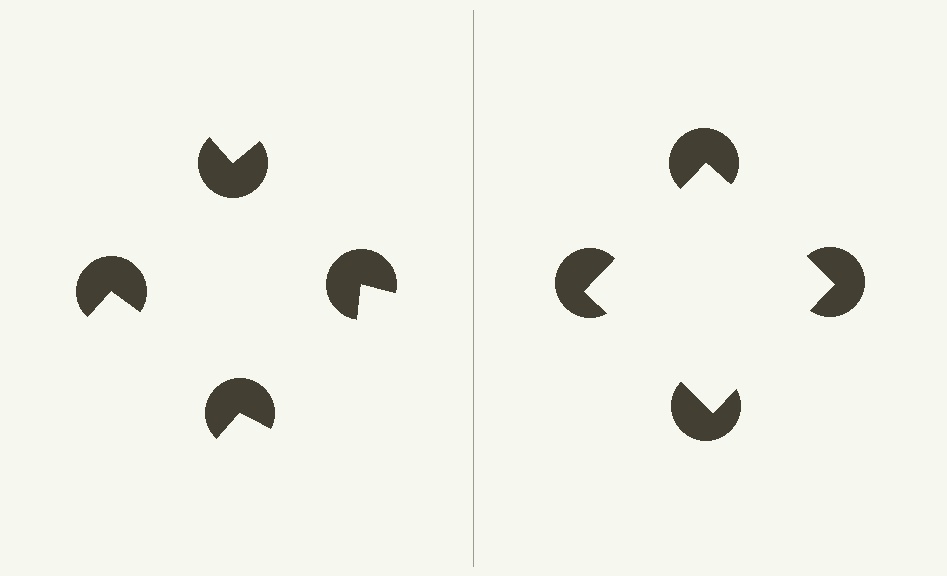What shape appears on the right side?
An illusory square.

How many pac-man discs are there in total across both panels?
8 — 4 on each side.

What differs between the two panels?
The pac-man discs are positioned identically on both sides; only the wedge orientations differ. On the right they align to a square; on the left they are misaligned.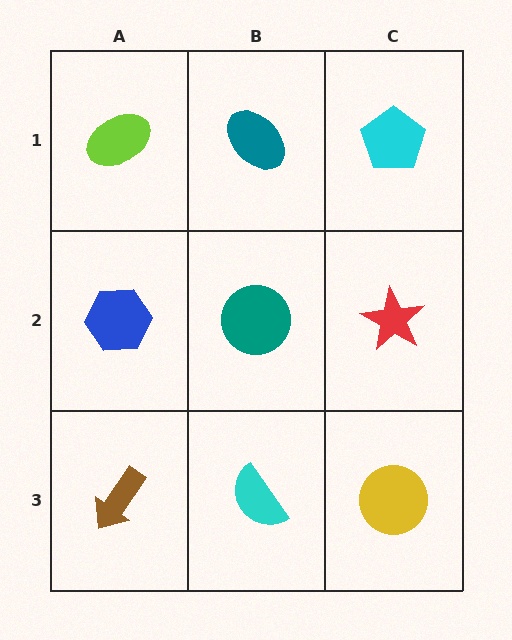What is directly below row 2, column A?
A brown arrow.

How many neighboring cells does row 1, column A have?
2.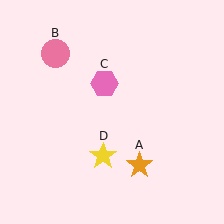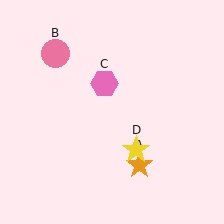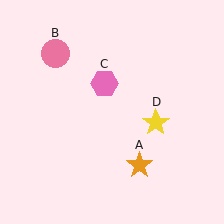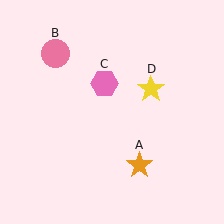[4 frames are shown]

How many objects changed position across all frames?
1 object changed position: yellow star (object D).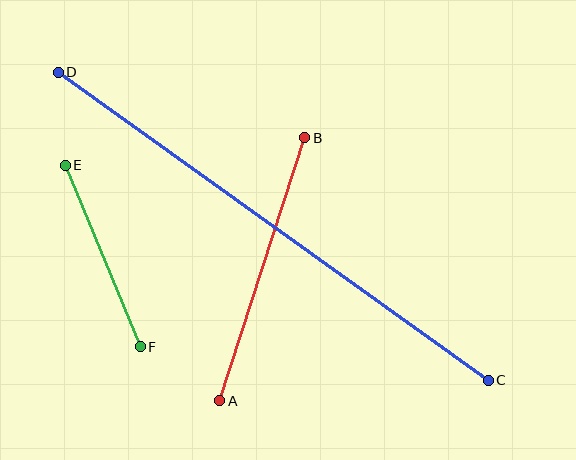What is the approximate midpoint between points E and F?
The midpoint is at approximately (103, 256) pixels.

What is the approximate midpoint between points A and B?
The midpoint is at approximately (262, 269) pixels.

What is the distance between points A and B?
The distance is approximately 276 pixels.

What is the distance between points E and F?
The distance is approximately 197 pixels.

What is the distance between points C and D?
The distance is approximately 529 pixels.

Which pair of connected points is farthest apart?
Points C and D are farthest apart.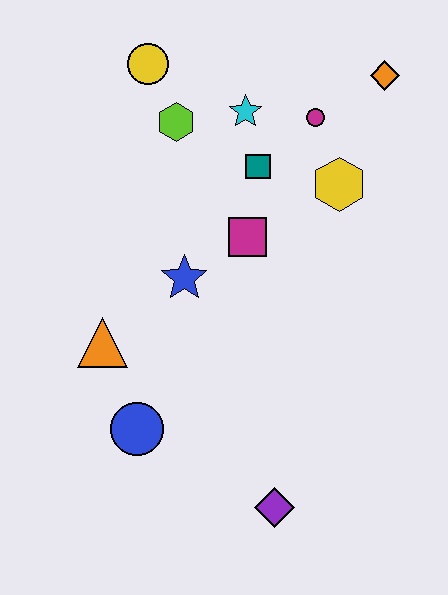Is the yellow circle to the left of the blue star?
Yes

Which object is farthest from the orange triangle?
The orange diamond is farthest from the orange triangle.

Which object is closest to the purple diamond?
The blue circle is closest to the purple diamond.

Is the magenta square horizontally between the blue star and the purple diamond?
Yes